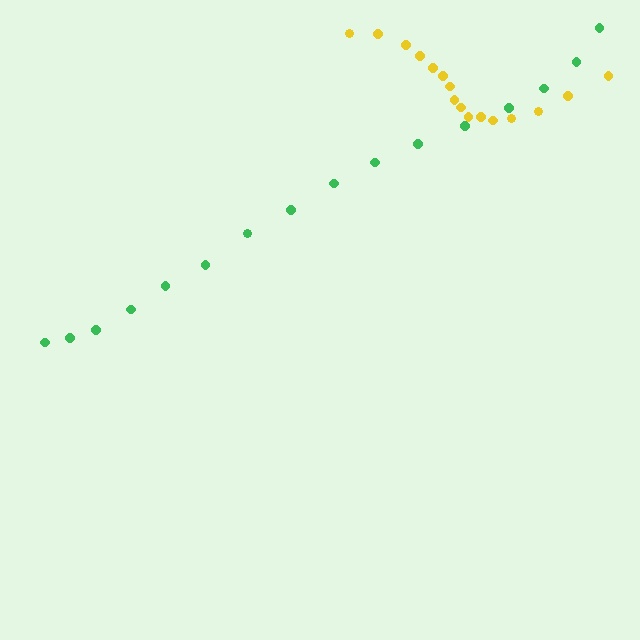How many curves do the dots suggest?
There are 2 distinct paths.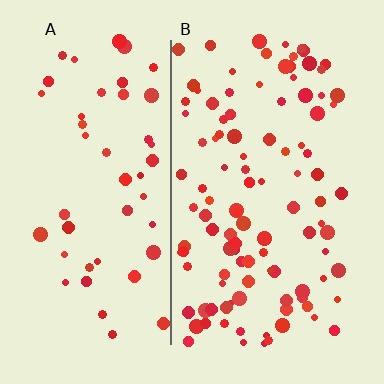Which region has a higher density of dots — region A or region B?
B (the right).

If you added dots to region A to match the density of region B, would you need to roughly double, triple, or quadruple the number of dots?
Approximately double.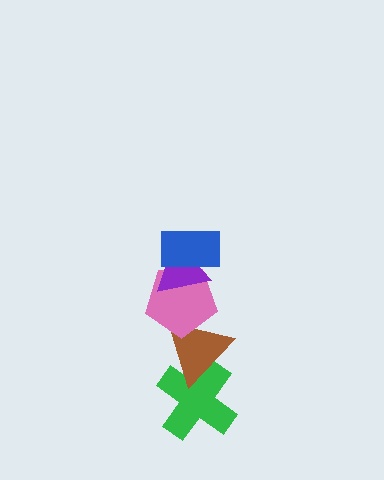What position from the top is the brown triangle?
The brown triangle is 4th from the top.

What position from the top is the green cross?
The green cross is 5th from the top.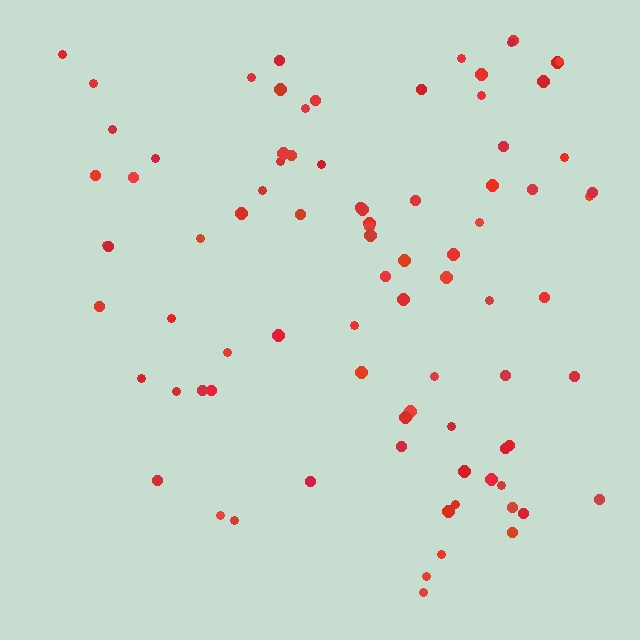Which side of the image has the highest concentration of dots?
The right.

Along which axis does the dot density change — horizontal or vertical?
Horizontal.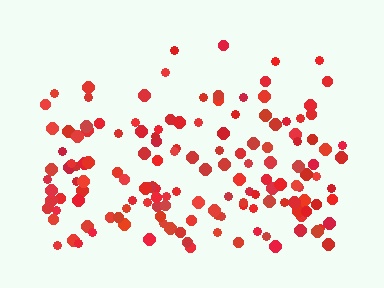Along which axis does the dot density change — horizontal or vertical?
Vertical.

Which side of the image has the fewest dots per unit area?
The top.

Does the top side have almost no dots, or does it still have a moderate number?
Still a moderate number, just noticeably fewer than the bottom.